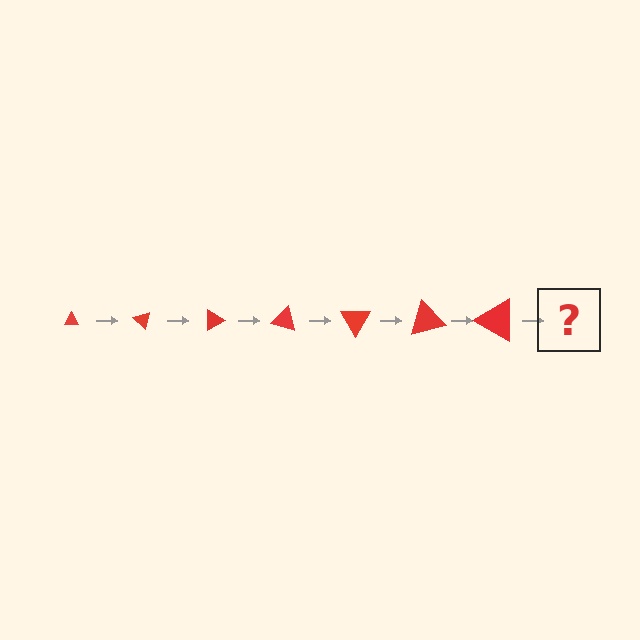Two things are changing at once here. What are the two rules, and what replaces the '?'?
The two rules are that the triangle grows larger each step and it rotates 45 degrees each step. The '?' should be a triangle, larger than the previous one and rotated 315 degrees from the start.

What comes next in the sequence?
The next element should be a triangle, larger than the previous one and rotated 315 degrees from the start.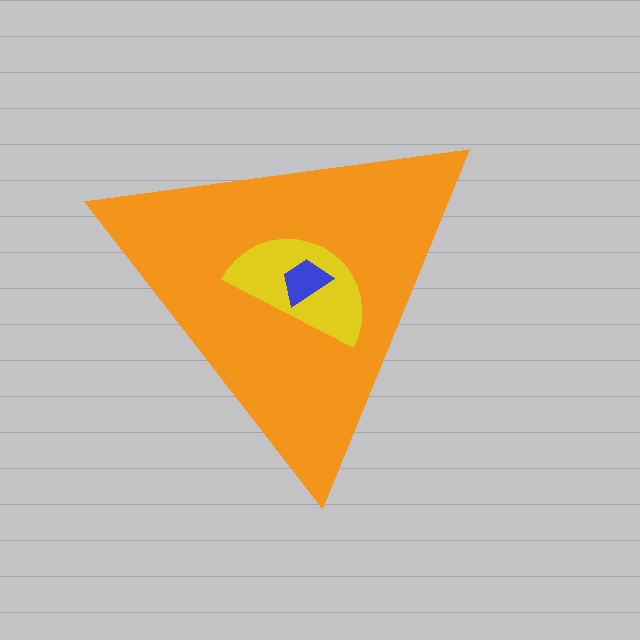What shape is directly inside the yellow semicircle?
The blue trapezoid.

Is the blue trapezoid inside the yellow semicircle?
Yes.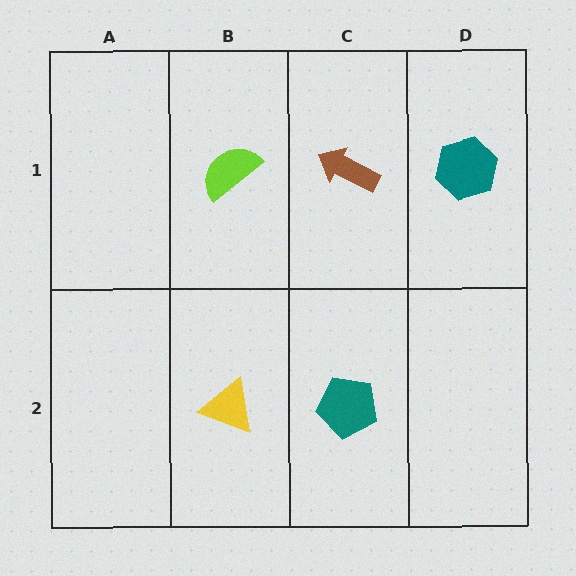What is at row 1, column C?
A brown arrow.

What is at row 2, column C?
A teal pentagon.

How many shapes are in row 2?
2 shapes.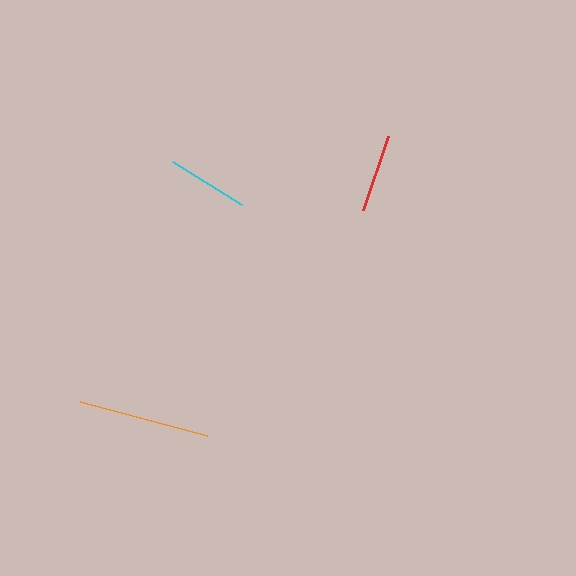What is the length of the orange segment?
The orange segment is approximately 131 pixels long.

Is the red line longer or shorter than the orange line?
The orange line is longer than the red line.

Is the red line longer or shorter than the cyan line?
The cyan line is longer than the red line.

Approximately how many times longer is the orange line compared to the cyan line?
The orange line is approximately 1.6 times the length of the cyan line.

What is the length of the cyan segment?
The cyan segment is approximately 81 pixels long.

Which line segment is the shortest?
The red line is the shortest at approximately 78 pixels.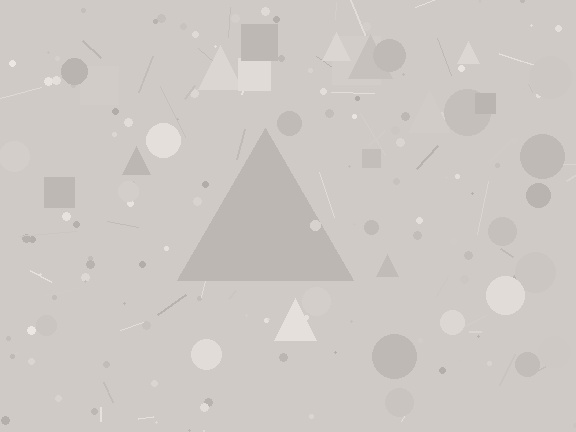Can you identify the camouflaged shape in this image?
The camouflaged shape is a triangle.